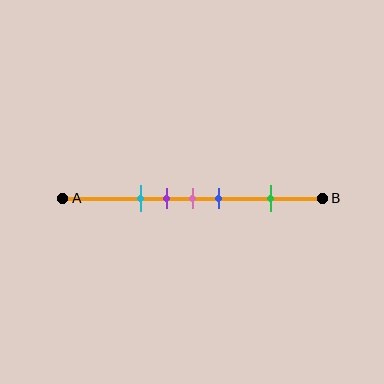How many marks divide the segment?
There are 5 marks dividing the segment.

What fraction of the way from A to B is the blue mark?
The blue mark is approximately 60% (0.6) of the way from A to B.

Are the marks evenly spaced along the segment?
No, the marks are not evenly spaced.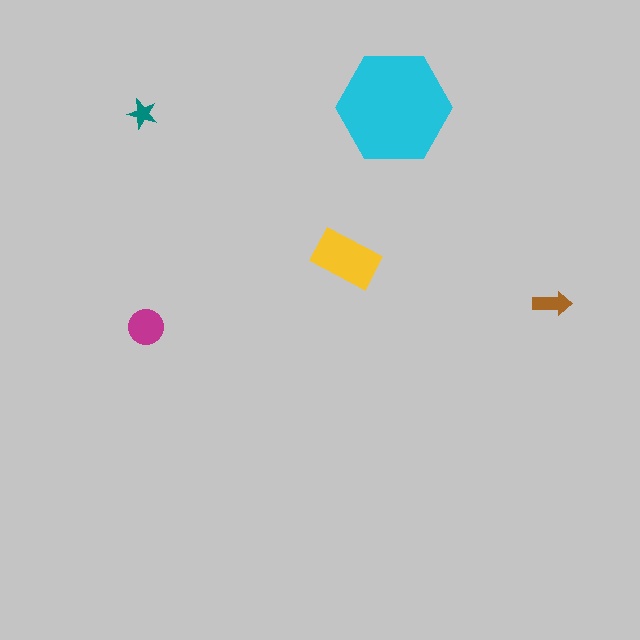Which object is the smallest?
The teal star.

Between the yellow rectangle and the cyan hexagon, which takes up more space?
The cyan hexagon.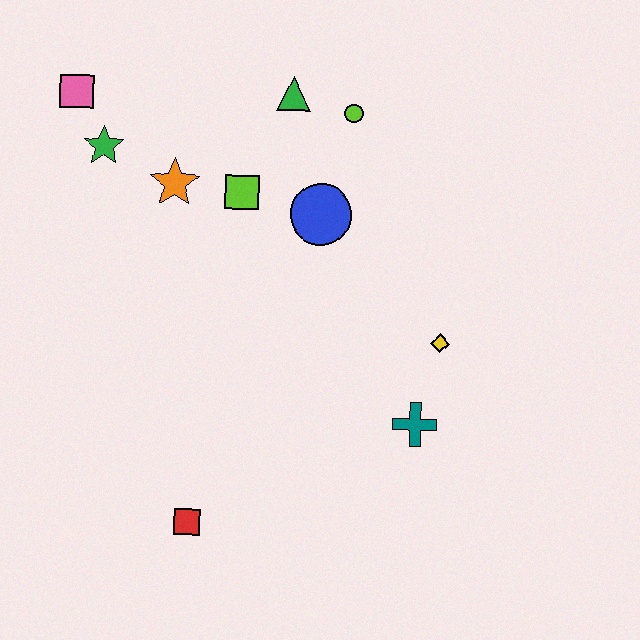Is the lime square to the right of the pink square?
Yes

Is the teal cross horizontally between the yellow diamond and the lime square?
Yes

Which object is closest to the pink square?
The green star is closest to the pink square.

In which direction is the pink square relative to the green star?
The pink square is above the green star.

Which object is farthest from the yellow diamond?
The pink square is farthest from the yellow diamond.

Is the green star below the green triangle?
Yes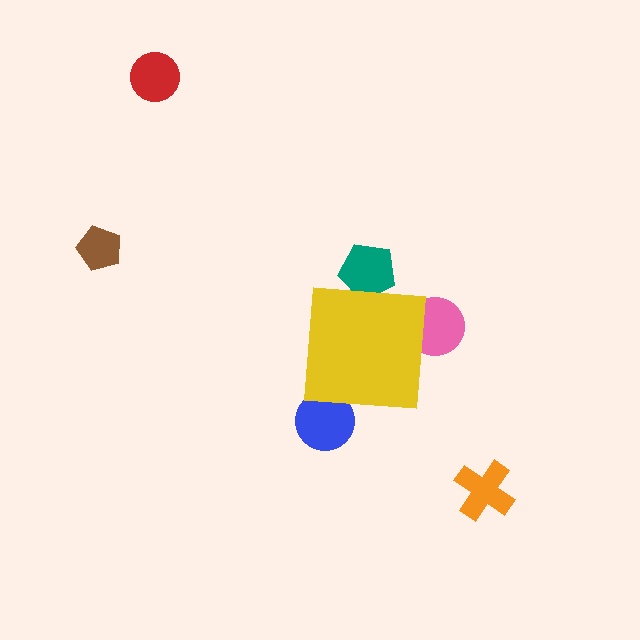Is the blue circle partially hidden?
Yes, the blue circle is partially hidden behind the yellow square.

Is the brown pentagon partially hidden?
No, the brown pentagon is fully visible.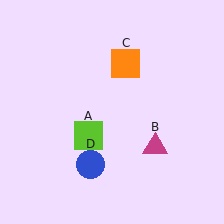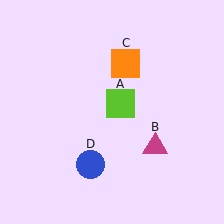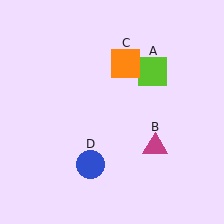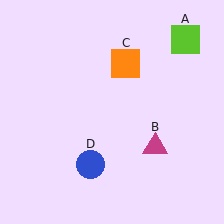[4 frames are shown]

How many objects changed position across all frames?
1 object changed position: lime square (object A).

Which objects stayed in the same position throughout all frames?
Magenta triangle (object B) and orange square (object C) and blue circle (object D) remained stationary.